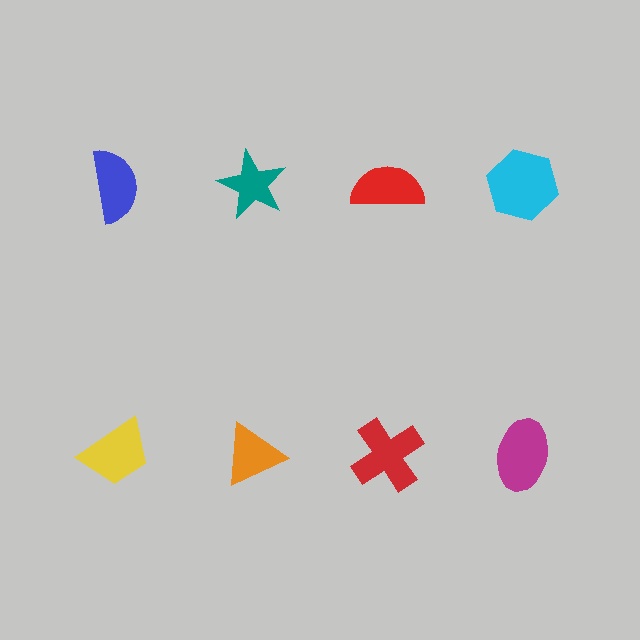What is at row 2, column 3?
A red cross.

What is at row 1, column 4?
A cyan hexagon.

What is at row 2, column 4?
A magenta ellipse.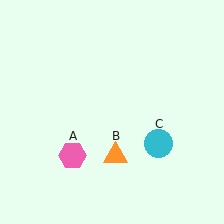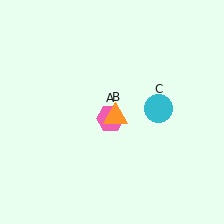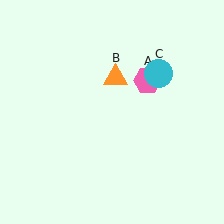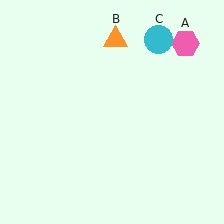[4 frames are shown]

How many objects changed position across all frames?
3 objects changed position: pink hexagon (object A), orange triangle (object B), cyan circle (object C).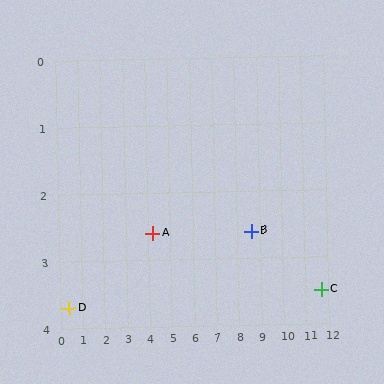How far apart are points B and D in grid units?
Points B and D are about 8.3 grid units apart.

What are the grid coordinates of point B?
Point B is at approximately (8.6, 2.6).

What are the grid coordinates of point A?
Point A is at approximately (4.2, 2.6).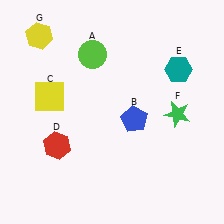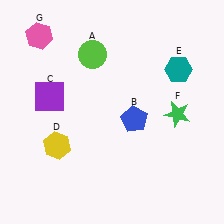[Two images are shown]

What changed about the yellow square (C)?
In Image 1, C is yellow. In Image 2, it changed to purple.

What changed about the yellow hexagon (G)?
In Image 1, G is yellow. In Image 2, it changed to pink.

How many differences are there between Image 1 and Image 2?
There are 3 differences between the two images.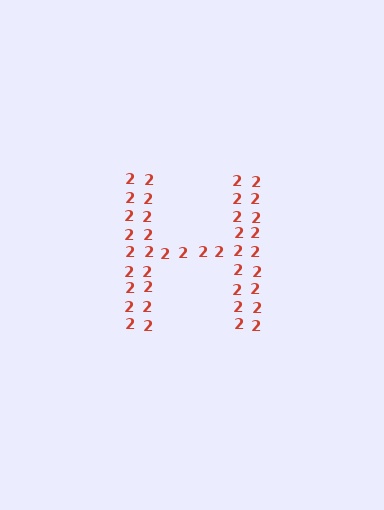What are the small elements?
The small elements are digit 2's.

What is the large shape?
The large shape is the letter H.